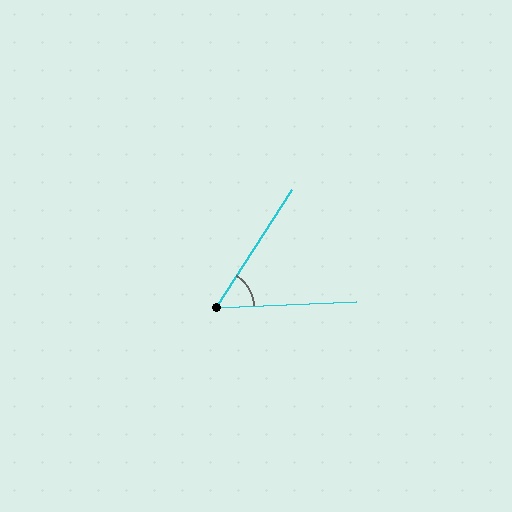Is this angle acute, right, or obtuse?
It is acute.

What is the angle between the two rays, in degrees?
Approximately 55 degrees.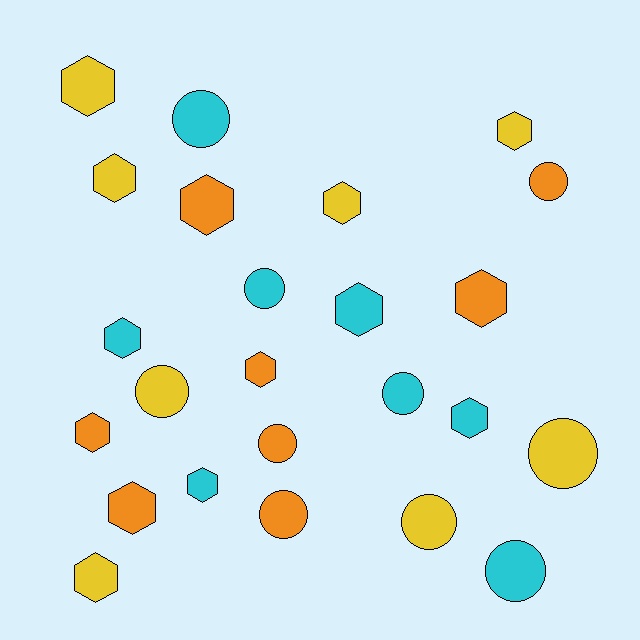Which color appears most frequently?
Yellow, with 8 objects.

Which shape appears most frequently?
Hexagon, with 14 objects.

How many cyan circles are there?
There are 4 cyan circles.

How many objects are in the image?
There are 24 objects.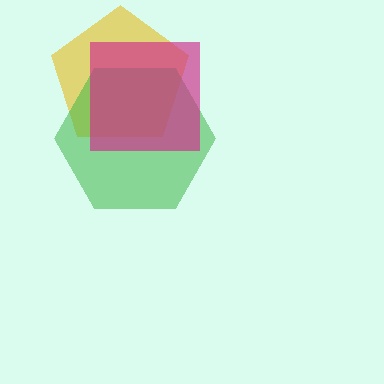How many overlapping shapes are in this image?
There are 3 overlapping shapes in the image.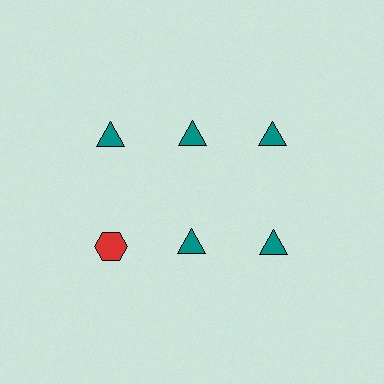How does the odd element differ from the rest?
It differs in both color (red instead of teal) and shape (hexagon instead of triangle).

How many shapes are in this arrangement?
There are 6 shapes arranged in a grid pattern.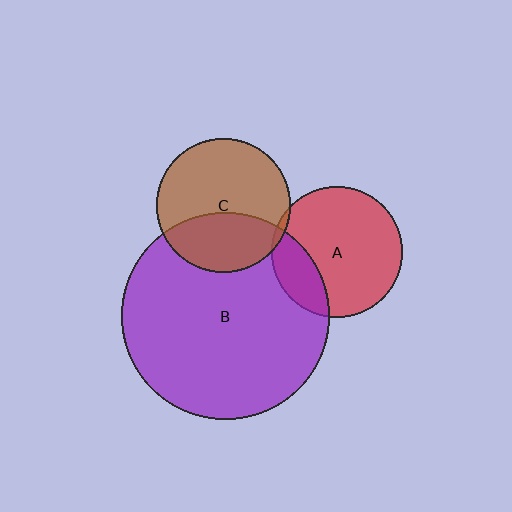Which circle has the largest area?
Circle B (purple).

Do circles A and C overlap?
Yes.